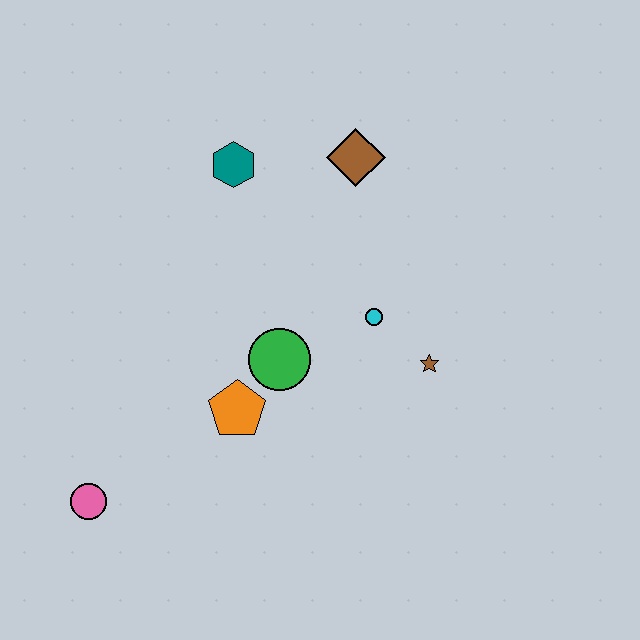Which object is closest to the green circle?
The orange pentagon is closest to the green circle.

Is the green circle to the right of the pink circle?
Yes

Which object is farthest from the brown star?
The pink circle is farthest from the brown star.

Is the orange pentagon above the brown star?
No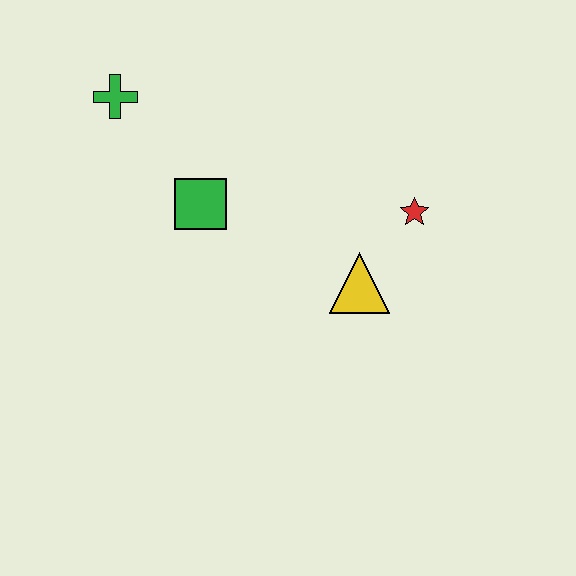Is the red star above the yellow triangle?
Yes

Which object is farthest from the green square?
The red star is farthest from the green square.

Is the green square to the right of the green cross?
Yes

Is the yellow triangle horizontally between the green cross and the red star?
Yes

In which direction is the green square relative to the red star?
The green square is to the left of the red star.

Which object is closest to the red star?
The yellow triangle is closest to the red star.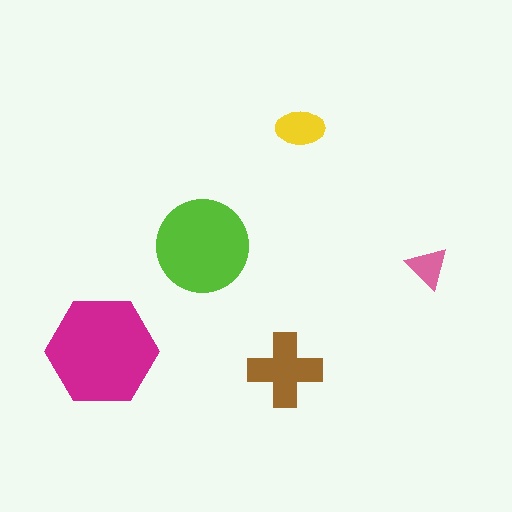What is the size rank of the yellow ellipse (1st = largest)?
4th.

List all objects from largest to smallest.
The magenta hexagon, the lime circle, the brown cross, the yellow ellipse, the pink triangle.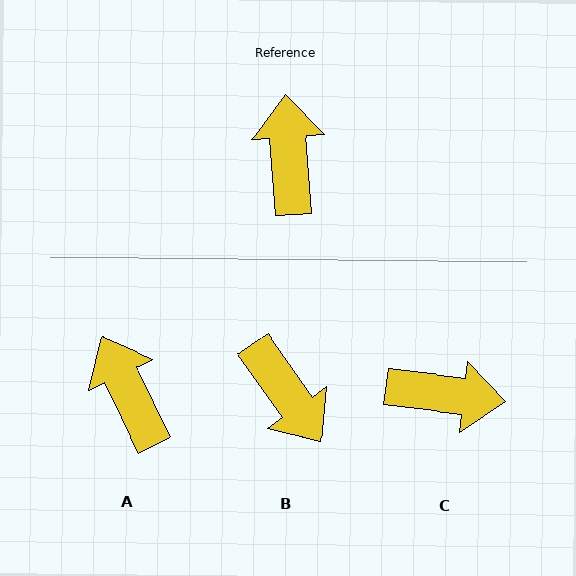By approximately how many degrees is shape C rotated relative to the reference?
Approximately 101 degrees clockwise.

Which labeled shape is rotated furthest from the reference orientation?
B, about 149 degrees away.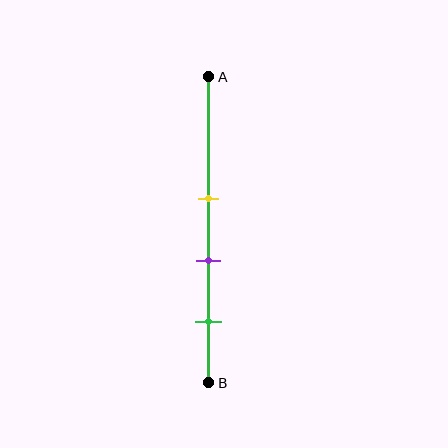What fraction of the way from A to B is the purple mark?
The purple mark is approximately 60% (0.6) of the way from A to B.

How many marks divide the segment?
There are 3 marks dividing the segment.